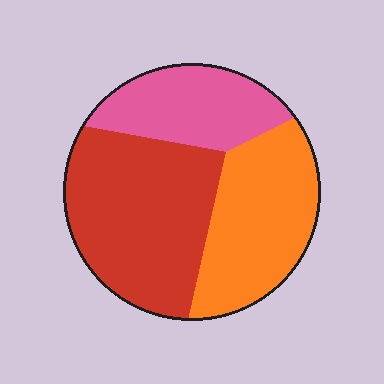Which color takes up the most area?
Red, at roughly 45%.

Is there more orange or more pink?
Orange.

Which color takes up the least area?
Pink, at roughly 25%.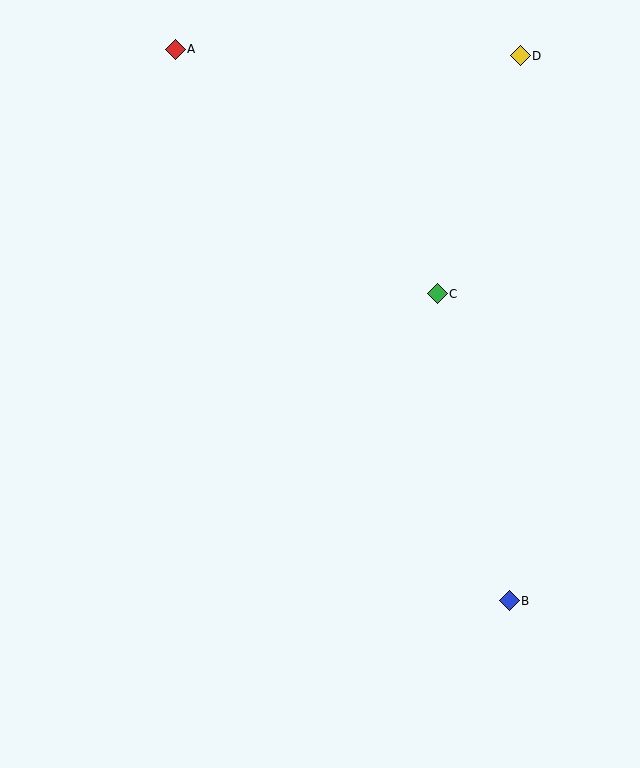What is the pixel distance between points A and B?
The distance between A and B is 645 pixels.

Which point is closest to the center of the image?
Point C at (437, 294) is closest to the center.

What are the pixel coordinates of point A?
Point A is at (175, 49).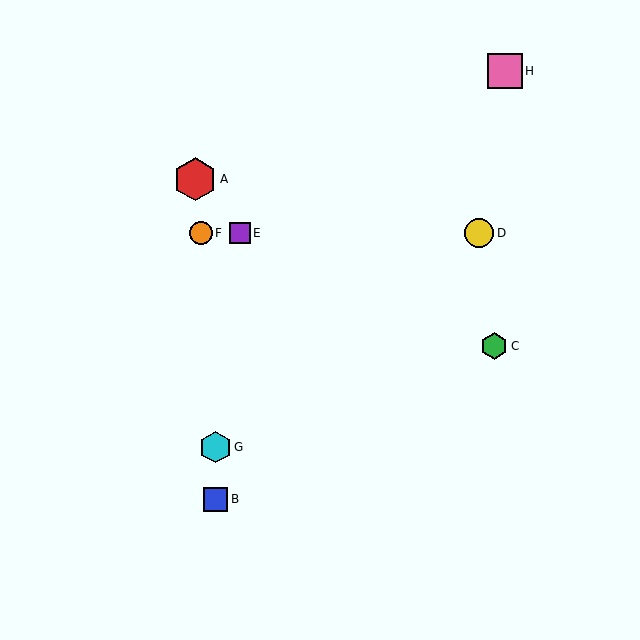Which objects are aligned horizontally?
Objects D, E, F are aligned horizontally.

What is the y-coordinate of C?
Object C is at y≈346.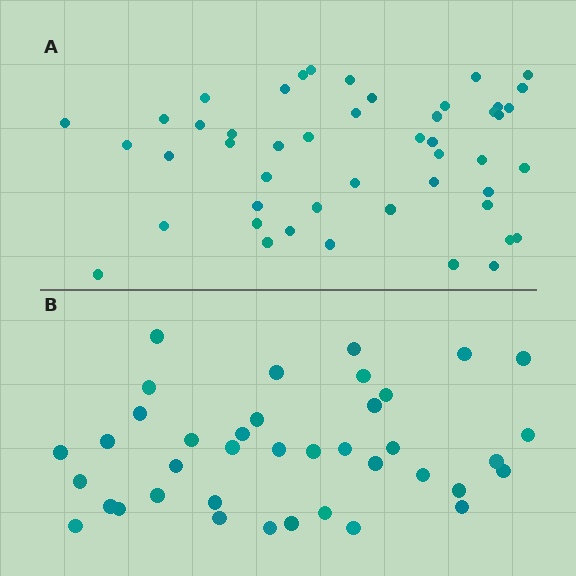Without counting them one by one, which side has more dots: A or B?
Region A (the top region) has more dots.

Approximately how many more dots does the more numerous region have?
Region A has roughly 8 or so more dots than region B.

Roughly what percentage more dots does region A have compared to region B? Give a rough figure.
About 25% more.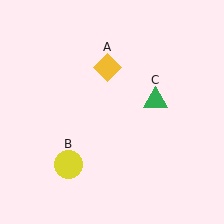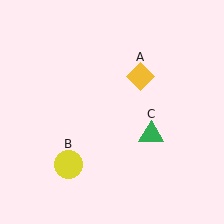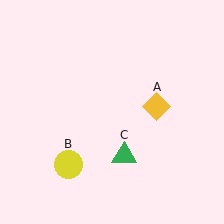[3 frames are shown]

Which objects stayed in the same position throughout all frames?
Yellow circle (object B) remained stationary.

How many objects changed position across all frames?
2 objects changed position: yellow diamond (object A), green triangle (object C).